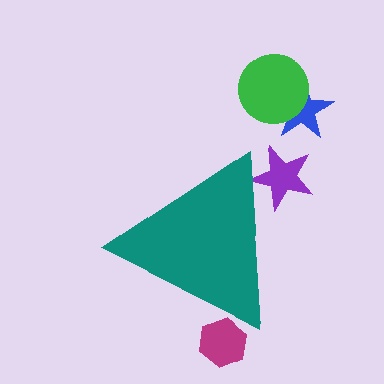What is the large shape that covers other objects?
A teal triangle.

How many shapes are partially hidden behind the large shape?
2 shapes are partially hidden.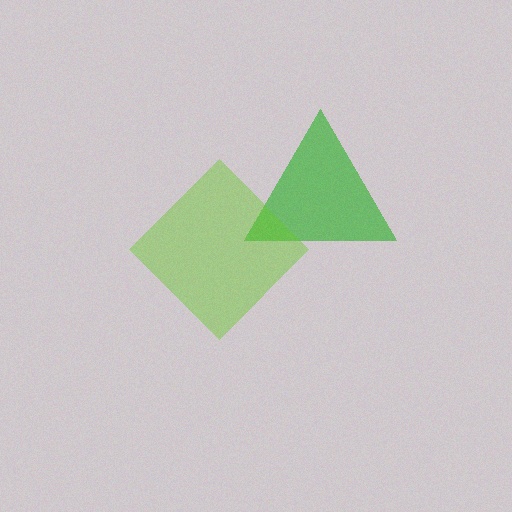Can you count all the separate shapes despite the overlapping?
Yes, there are 2 separate shapes.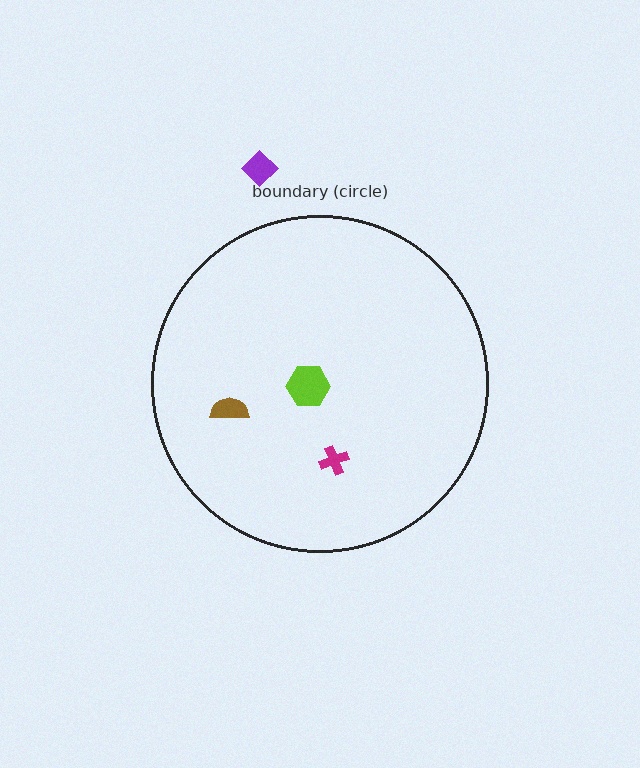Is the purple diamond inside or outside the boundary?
Outside.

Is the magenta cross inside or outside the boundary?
Inside.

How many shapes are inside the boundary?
3 inside, 1 outside.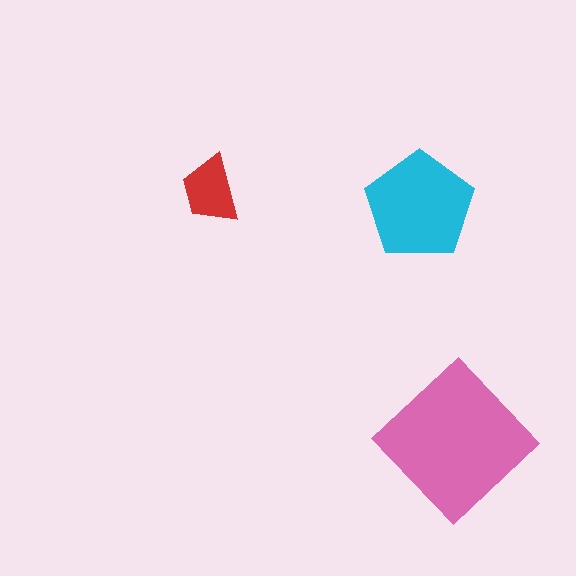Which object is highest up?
The red trapezoid is topmost.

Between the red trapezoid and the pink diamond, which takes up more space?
The pink diamond.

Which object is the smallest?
The red trapezoid.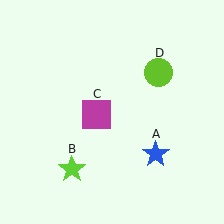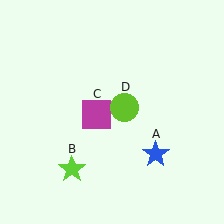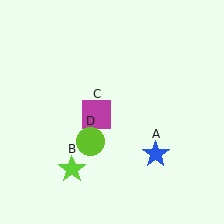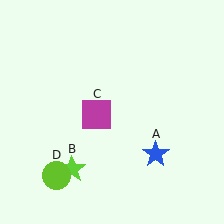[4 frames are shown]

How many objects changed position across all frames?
1 object changed position: lime circle (object D).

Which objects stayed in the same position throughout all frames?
Blue star (object A) and lime star (object B) and magenta square (object C) remained stationary.